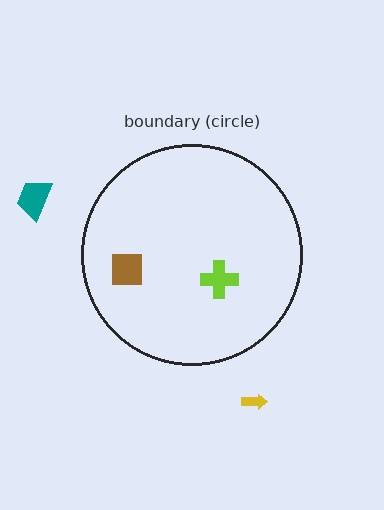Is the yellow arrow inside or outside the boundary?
Outside.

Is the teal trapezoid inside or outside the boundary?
Outside.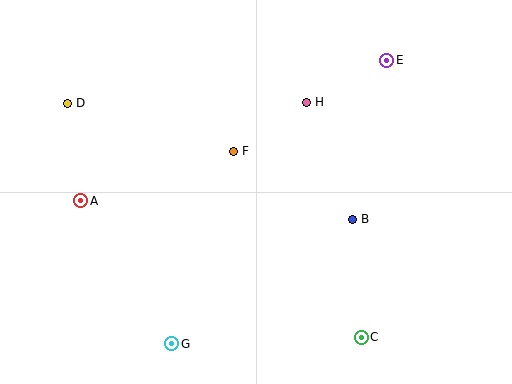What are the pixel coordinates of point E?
Point E is at (387, 60).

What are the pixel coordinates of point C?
Point C is at (361, 337).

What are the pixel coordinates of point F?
Point F is at (233, 151).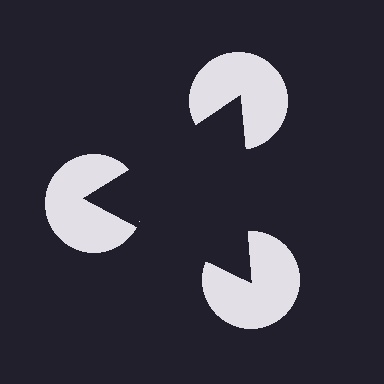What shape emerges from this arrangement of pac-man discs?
An illusory triangle — its edges are inferred from the aligned wedge cuts in the pac-man discs, not physically drawn.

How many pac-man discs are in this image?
There are 3 — one at each vertex of the illusory triangle.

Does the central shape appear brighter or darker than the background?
It typically appears slightly darker than the background, even though no actual brightness change is drawn.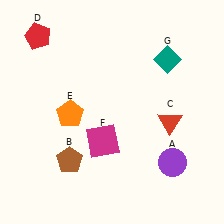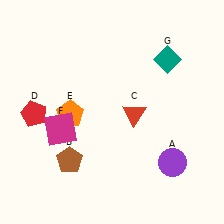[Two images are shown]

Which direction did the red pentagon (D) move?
The red pentagon (D) moved down.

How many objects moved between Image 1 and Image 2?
3 objects moved between the two images.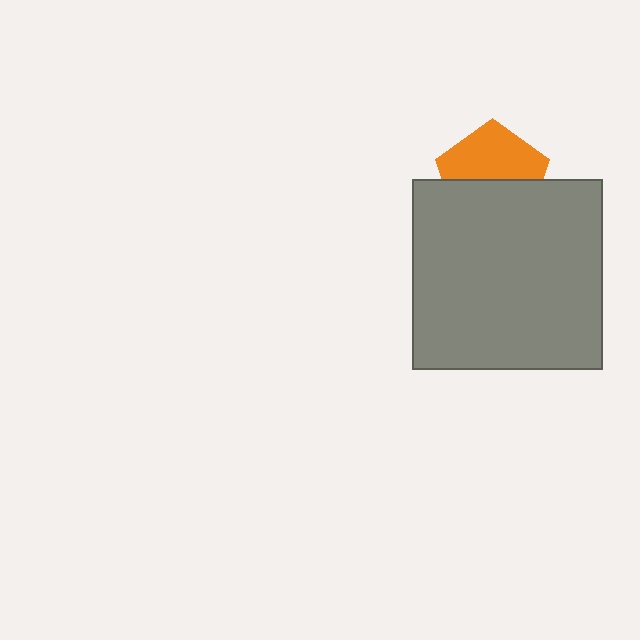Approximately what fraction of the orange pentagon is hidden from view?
Roughly 48% of the orange pentagon is hidden behind the gray square.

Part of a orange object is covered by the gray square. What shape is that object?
It is a pentagon.